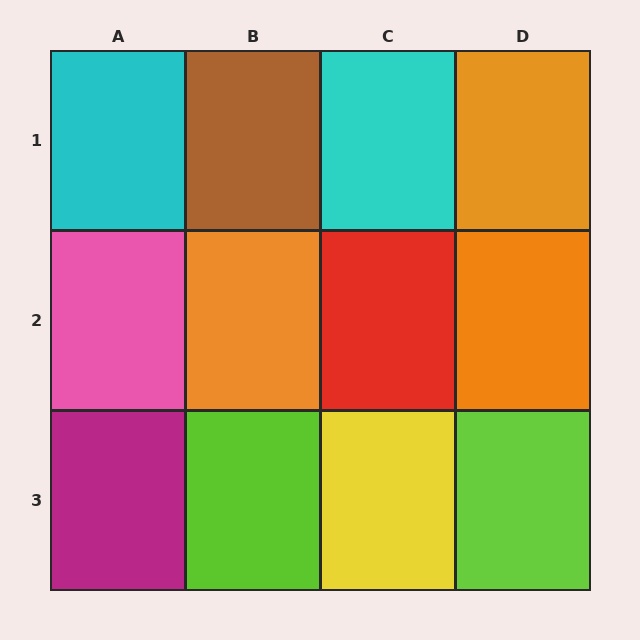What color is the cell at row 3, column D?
Lime.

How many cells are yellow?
1 cell is yellow.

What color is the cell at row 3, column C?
Yellow.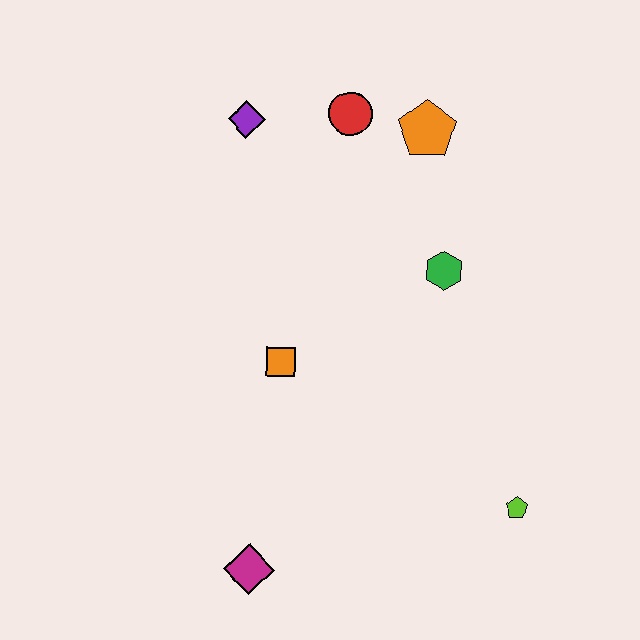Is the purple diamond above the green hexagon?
Yes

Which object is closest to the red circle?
The orange pentagon is closest to the red circle.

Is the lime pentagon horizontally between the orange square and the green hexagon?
No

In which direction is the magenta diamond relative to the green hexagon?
The magenta diamond is below the green hexagon.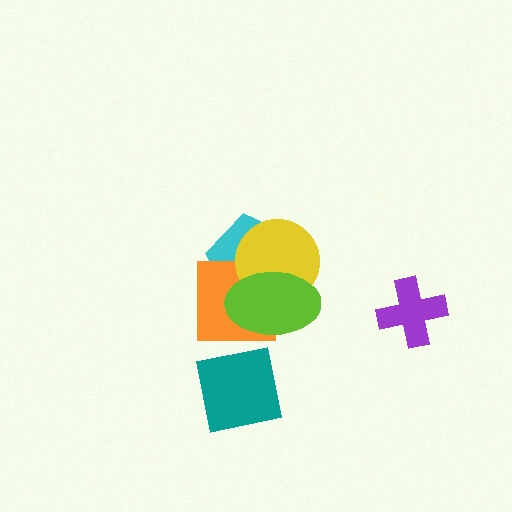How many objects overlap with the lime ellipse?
3 objects overlap with the lime ellipse.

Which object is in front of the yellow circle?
The lime ellipse is in front of the yellow circle.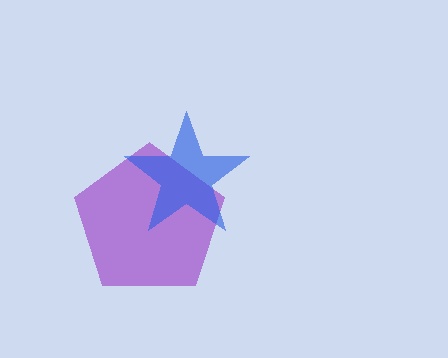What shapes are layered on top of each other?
The layered shapes are: a purple pentagon, a blue star.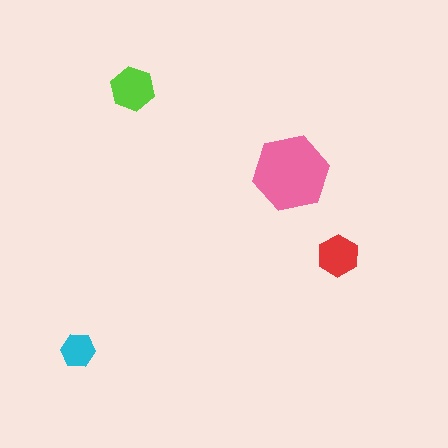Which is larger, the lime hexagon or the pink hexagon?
The pink one.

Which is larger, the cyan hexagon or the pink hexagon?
The pink one.